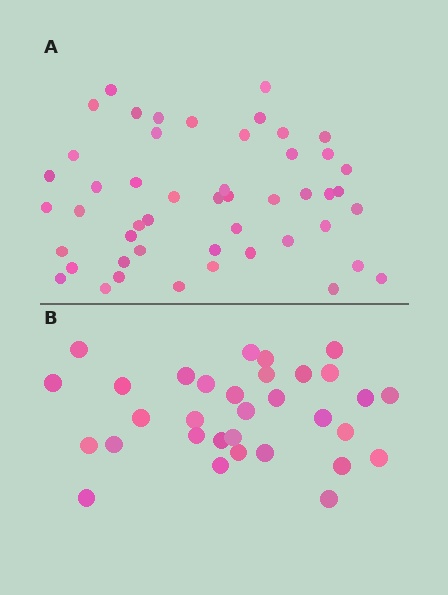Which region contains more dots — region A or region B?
Region A (the top region) has more dots.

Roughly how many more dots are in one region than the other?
Region A has approximately 15 more dots than region B.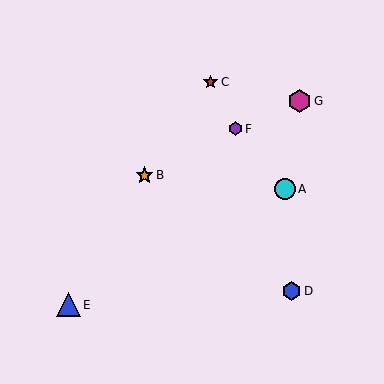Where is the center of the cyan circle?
The center of the cyan circle is at (285, 189).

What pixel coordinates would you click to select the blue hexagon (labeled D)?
Click at (292, 291) to select the blue hexagon D.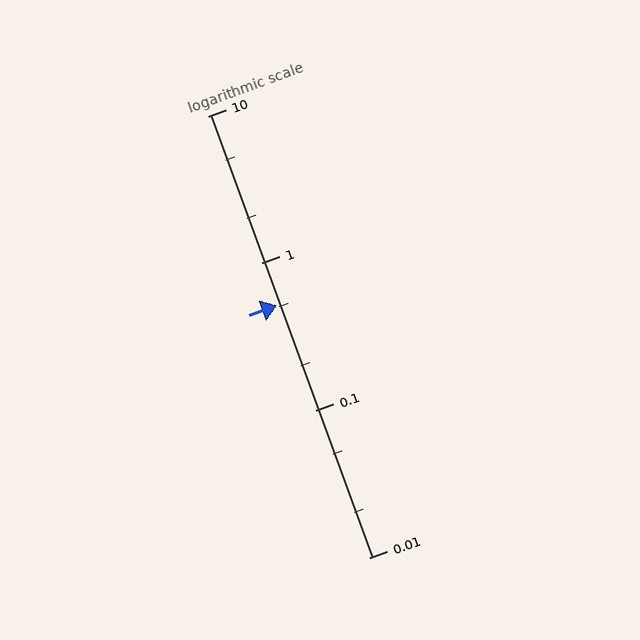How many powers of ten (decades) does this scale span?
The scale spans 3 decades, from 0.01 to 10.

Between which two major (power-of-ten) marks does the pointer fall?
The pointer is between 0.1 and 1.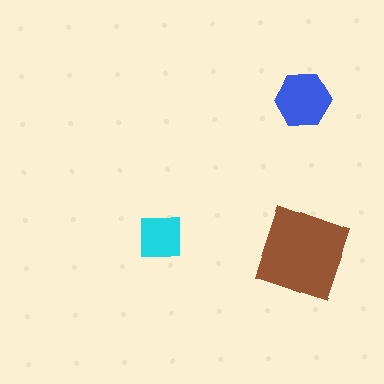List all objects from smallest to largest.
The cyan square, the blue hexagon, the brown diamond.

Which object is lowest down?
The brown diamond is bottommost.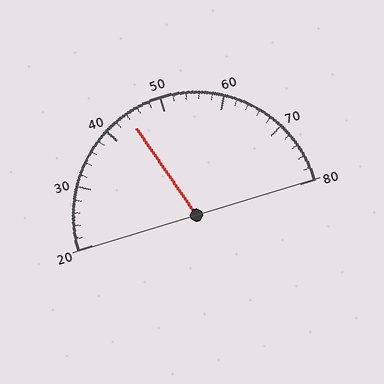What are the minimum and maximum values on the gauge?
The gauge ranges from 20 to 80.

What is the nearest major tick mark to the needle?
The nearest major tick mark is 40.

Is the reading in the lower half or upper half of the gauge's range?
The reading is in the lower half of the range (20 to 80).